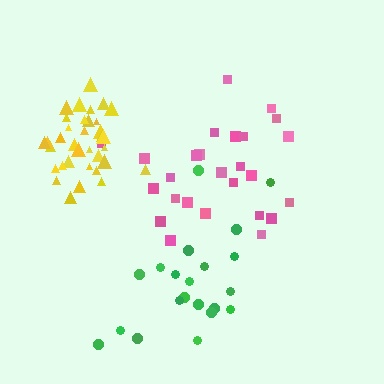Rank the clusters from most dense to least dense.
yellow, pink, green.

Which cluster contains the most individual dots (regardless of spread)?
Yellow (35).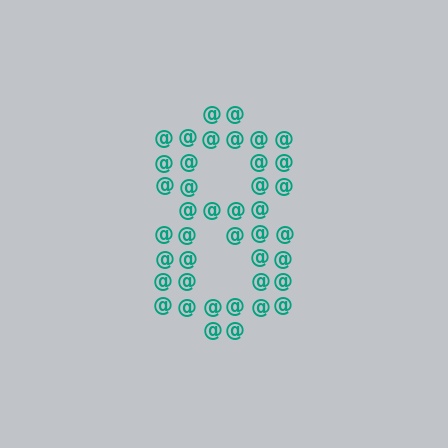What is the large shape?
The large shape is the digit 8.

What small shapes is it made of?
It is made of small at signs.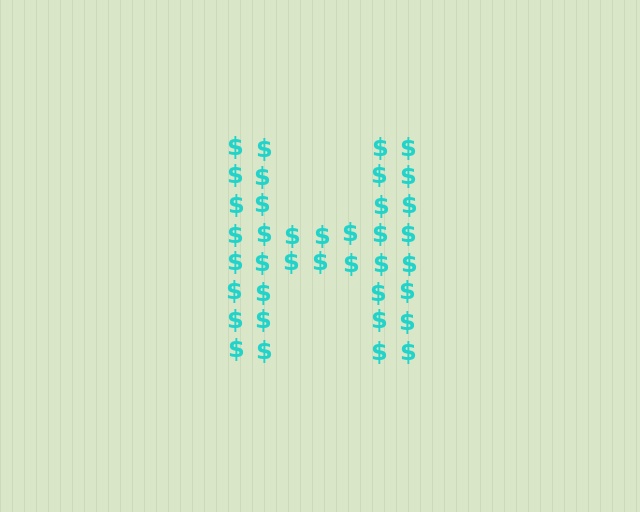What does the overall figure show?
The overall figure shows the letter H.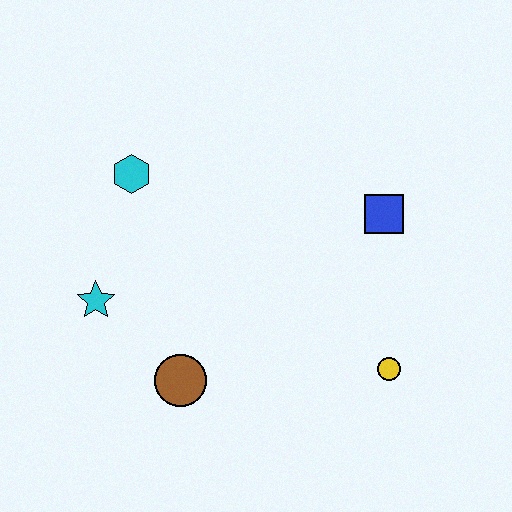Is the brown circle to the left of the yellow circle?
Yes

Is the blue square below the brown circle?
No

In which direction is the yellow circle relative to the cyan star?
The yellow circle is to the right of the cyan star.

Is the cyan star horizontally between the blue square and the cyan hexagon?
No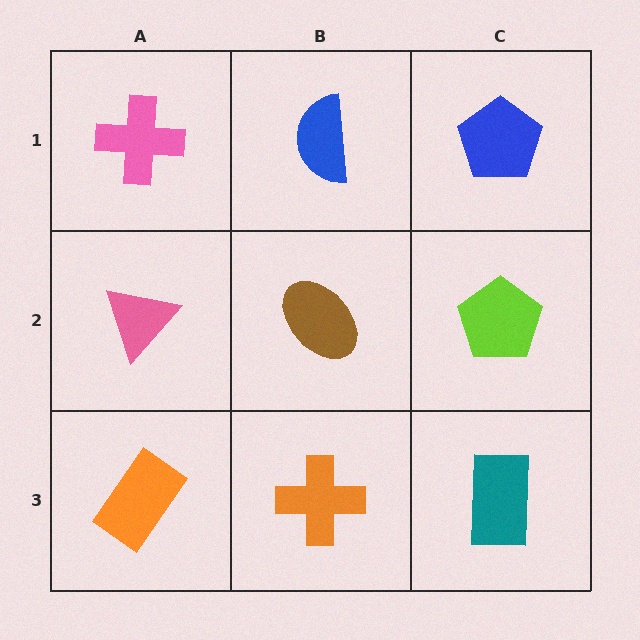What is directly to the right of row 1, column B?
A blue pentagon.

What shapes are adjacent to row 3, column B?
A brown ellipse (row 2, column B), an orange rectangle (row 3, column A), a teal rectangle (row 3, column C).